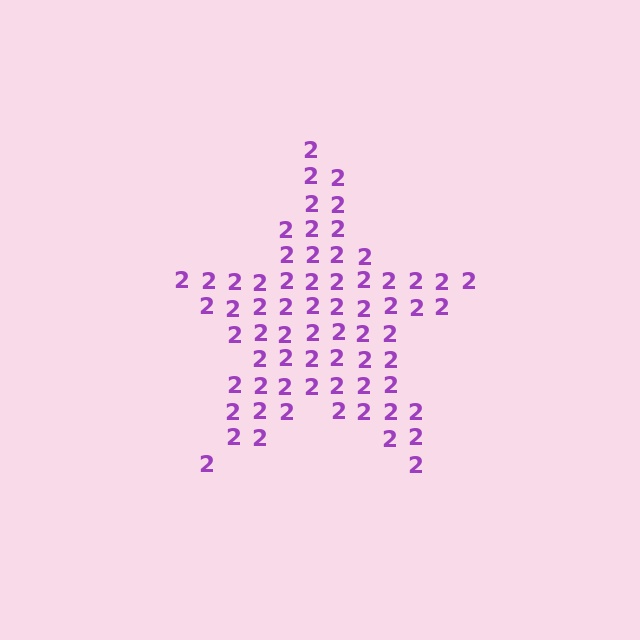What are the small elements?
The small elements are digit 2's.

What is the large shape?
The large shape is a star.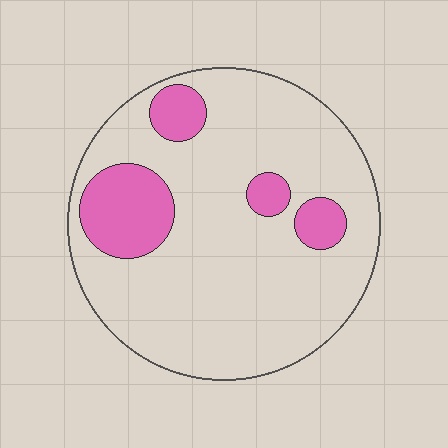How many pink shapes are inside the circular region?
4.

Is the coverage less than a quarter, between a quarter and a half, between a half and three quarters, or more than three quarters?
Less than a quarter.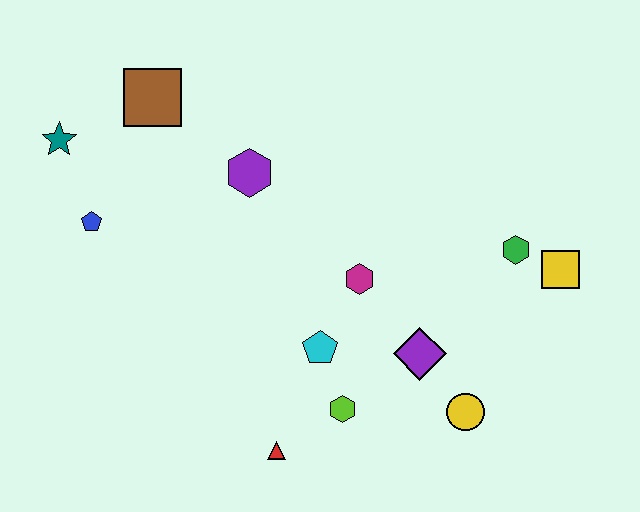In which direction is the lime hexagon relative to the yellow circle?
The lime hexagon is to the left of the yellow circle.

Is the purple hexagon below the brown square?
Yes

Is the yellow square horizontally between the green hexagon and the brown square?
No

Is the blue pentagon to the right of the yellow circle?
No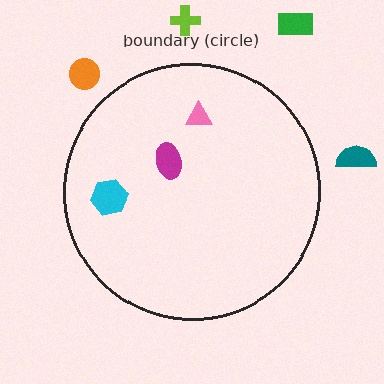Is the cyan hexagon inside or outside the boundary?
Inside.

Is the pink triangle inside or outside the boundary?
Inside.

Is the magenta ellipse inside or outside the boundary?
Inside.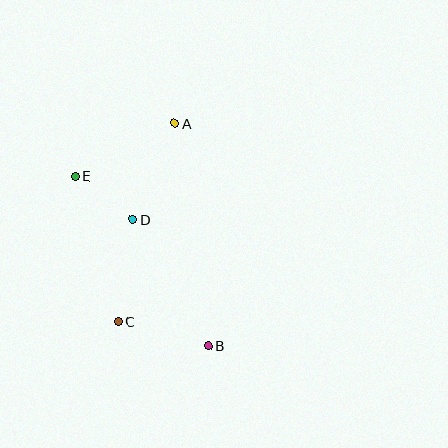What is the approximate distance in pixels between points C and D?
The distance between C and D is approximately 103 pixels.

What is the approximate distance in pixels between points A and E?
The distance between A and E is approximately 112 pixels.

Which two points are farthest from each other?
Points A and B are farthest from each other.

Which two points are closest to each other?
Points D and E are closest to each other.